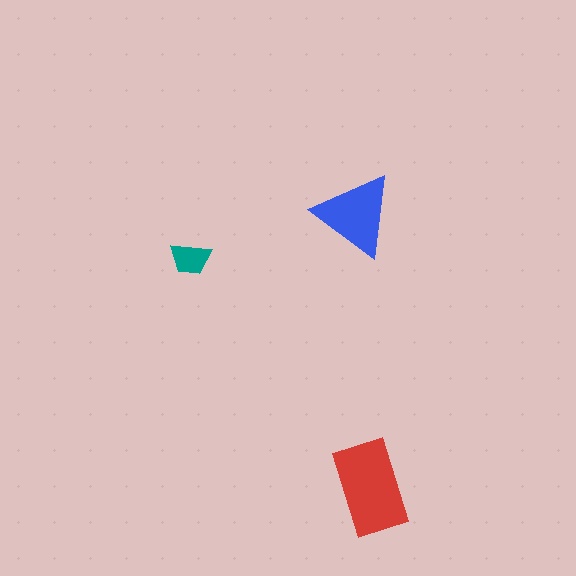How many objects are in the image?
There are 3 objects in the image.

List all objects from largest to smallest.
The red rectangle, the blue triangle, the teal trapezoid.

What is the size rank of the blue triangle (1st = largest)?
2nd.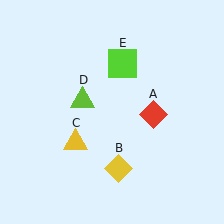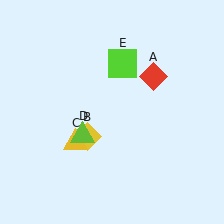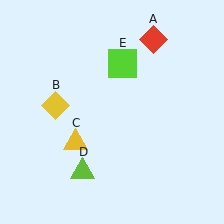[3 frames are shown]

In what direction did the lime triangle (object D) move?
The lime triangle (object D) moved down.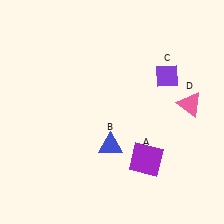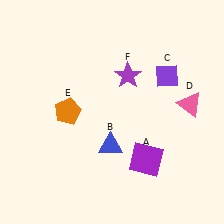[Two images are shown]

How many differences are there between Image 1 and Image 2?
There are 2 differences between the two images.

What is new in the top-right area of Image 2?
A purple star (F) was added in the top-right area of Image 2.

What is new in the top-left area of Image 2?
An orange pentagon (E) was added in the top-left area of Image 2.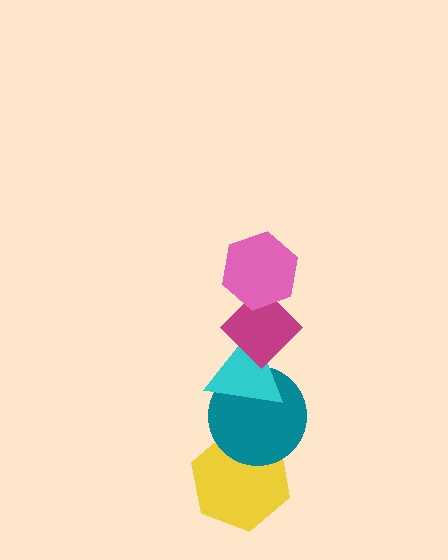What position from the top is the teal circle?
The teal circle is 4th from the top.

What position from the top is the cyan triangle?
The cyan triangle is 3rd from the top.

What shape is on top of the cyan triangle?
The magenta diamond is on top of the cyan triangle.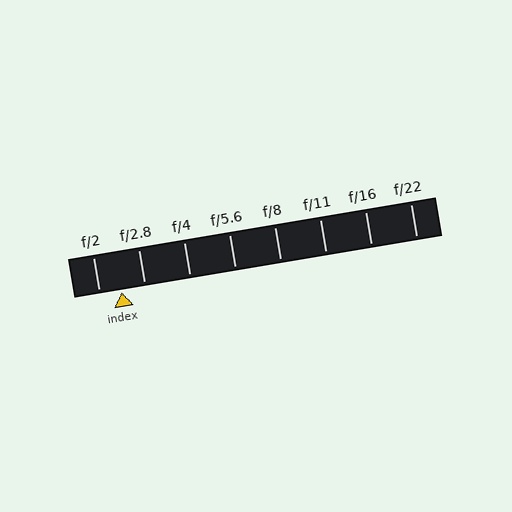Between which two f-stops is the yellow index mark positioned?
The index mark is between f/2 and f/2.8.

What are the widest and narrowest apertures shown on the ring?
The widest aperture shown is f/2 and the narrowest is f/22.